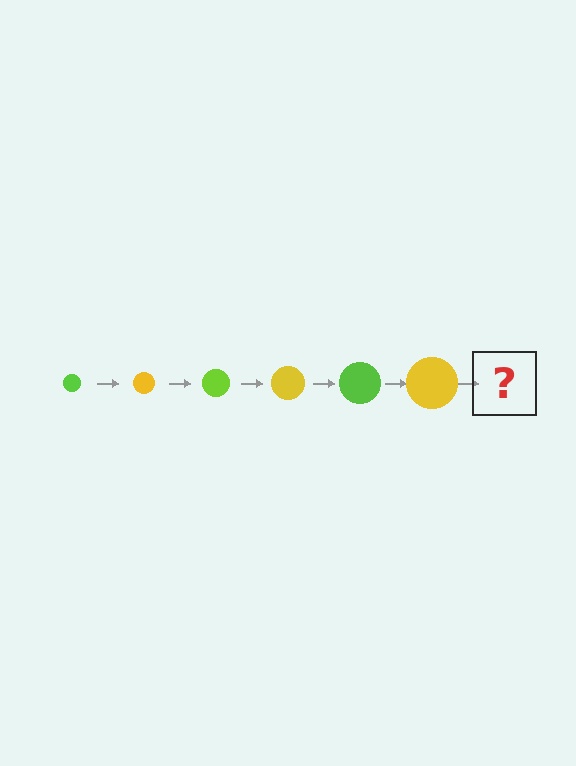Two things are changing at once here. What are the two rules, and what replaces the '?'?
The two rules are that the circle grows larger each step and the color cycles through lime and yellow. The '?' should be a lime circle, larger than the previous one.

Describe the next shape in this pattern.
It should be a lime circle, larger than the previous one.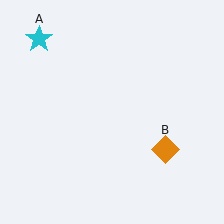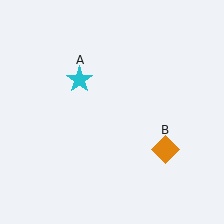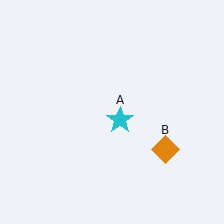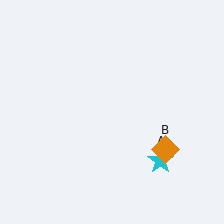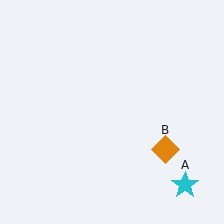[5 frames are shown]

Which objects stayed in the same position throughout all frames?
Orange diamond (object B) remained stationary.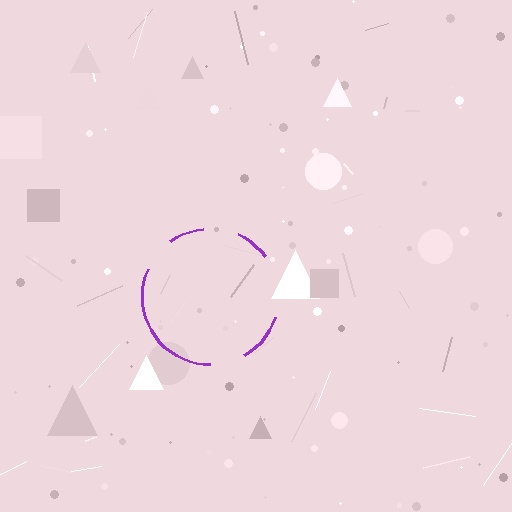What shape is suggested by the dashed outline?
The dashed outline suggests a circle.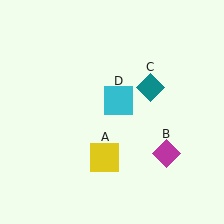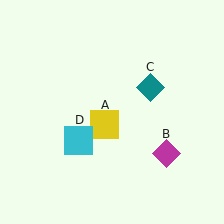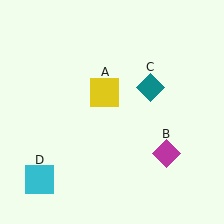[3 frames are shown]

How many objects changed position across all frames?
2 objects changed position: yellow square (object A), cyan square (object D).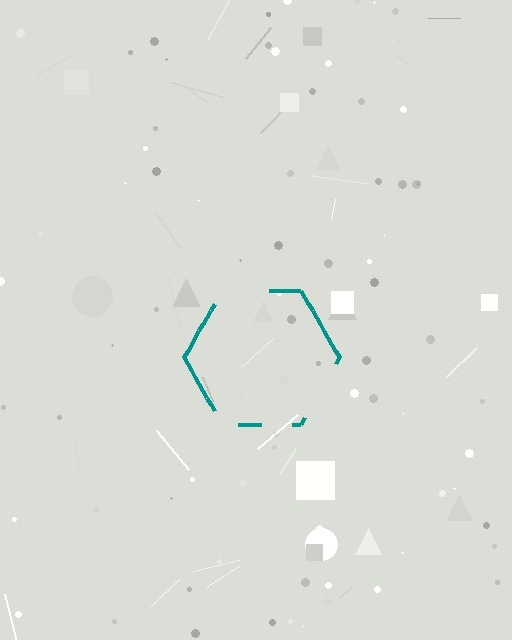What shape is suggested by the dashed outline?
The dashed outline suggests a hexagon.